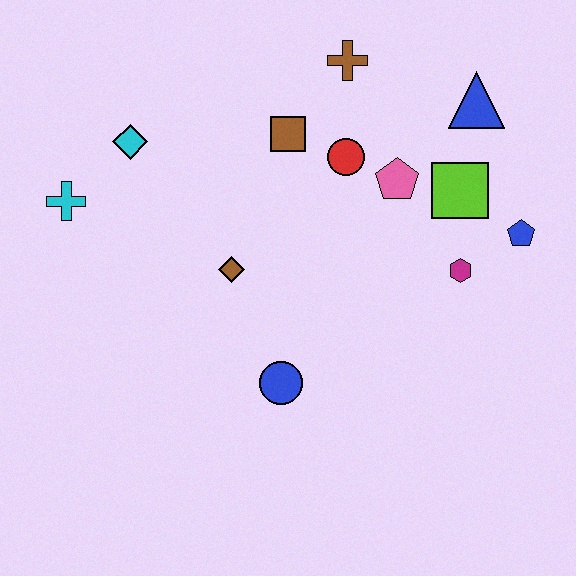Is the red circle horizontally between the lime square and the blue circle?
Yes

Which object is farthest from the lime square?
The cyan cross is farthest from the lime square.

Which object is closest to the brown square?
The red circle is closest to the brown square.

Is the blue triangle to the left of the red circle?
No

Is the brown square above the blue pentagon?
Yes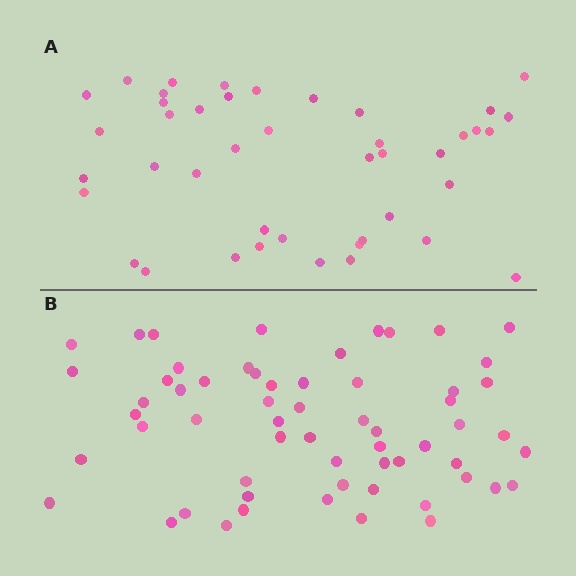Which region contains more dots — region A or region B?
Region B (the bottom region) has more dots.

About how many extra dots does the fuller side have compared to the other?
Region B has approximately 15 more dots than region A.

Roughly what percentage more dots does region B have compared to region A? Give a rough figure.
About 40% more.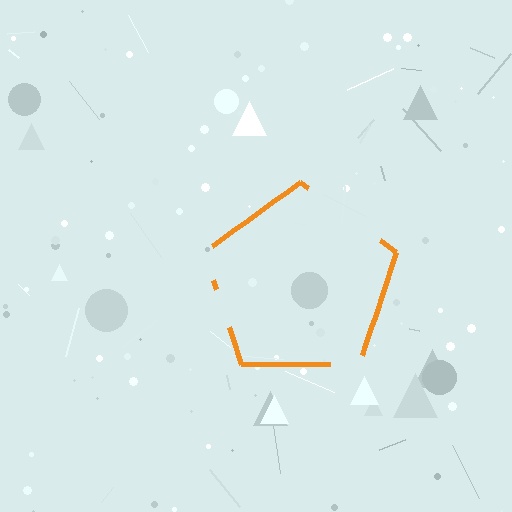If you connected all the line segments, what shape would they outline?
They would outline a pentagon.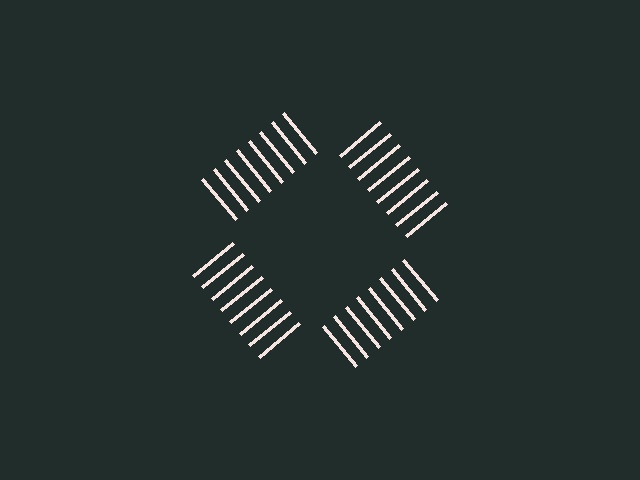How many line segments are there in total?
32 — 8 along each of the 4 edges.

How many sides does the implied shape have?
4 sides — the line-ends trace a square.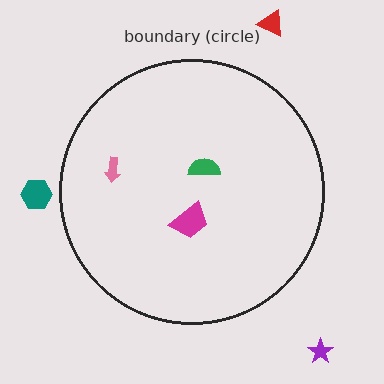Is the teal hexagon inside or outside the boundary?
Outside.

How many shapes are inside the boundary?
3 inside, 3 outside.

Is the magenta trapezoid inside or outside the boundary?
Inside.